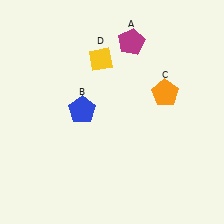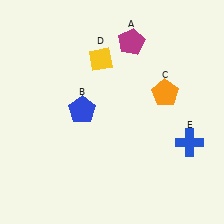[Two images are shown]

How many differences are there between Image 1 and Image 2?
There is 1 difference between the two images.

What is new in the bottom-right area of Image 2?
A blue cross (E) was added in the bottom-right area of Image 2.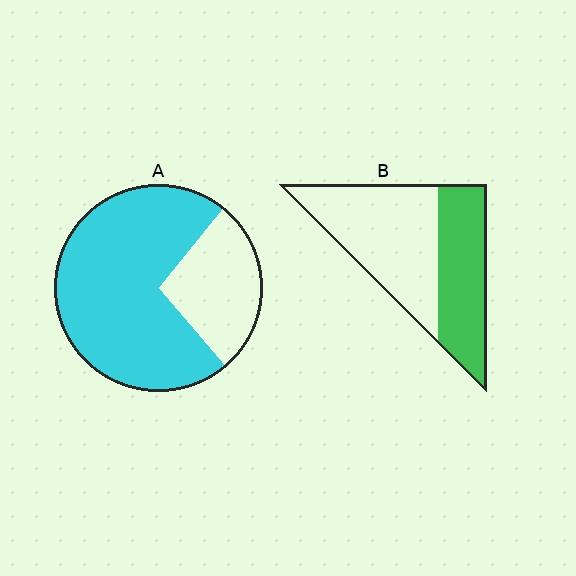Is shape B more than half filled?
No.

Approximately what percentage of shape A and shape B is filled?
A is approximately 70% and B is approximately 40%.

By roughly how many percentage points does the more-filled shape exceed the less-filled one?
By roughly 30 percentage points (A over B).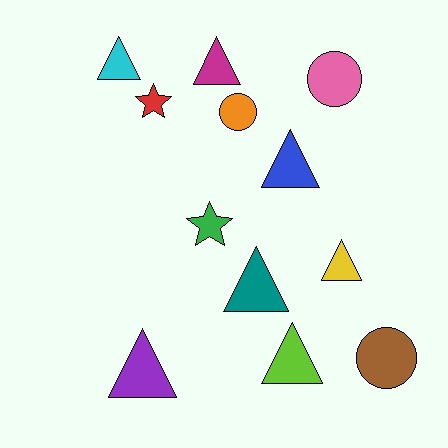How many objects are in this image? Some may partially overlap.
There are 12 objects.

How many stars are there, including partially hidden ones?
There are 2 stars.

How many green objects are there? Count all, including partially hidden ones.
There is 1 green object.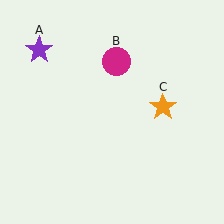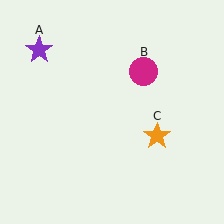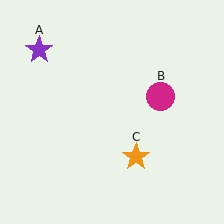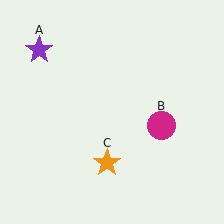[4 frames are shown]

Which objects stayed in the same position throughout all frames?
Purple star (object A) remained stationary.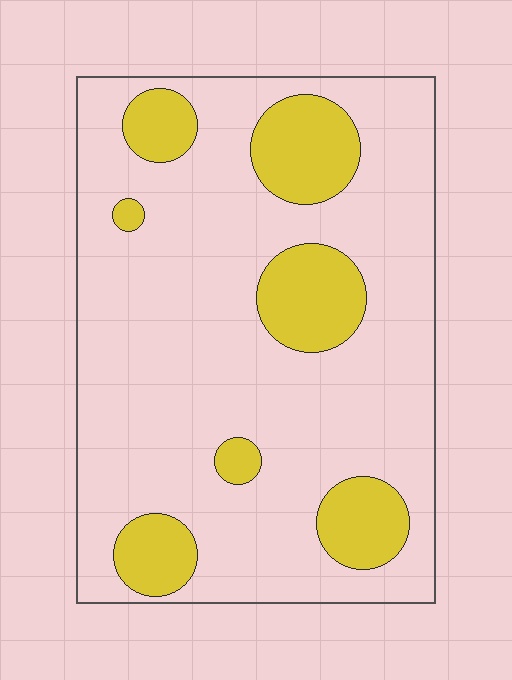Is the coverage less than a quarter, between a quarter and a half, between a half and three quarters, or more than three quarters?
Less than a quarter.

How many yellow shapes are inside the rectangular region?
7.